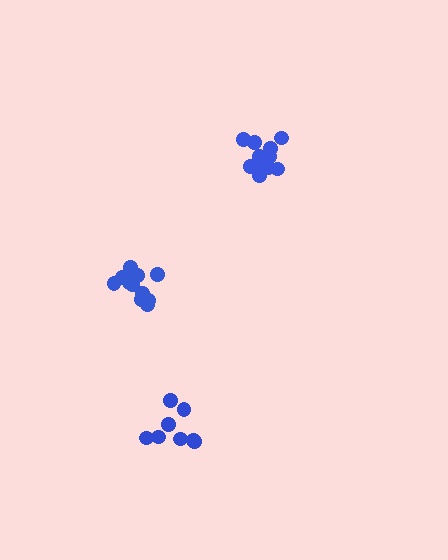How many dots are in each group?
Group 1: 11 dots, Group 2: 12 dots, Group 3: 8 dots (31 total).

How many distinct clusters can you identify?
There are 3 distinct clusters.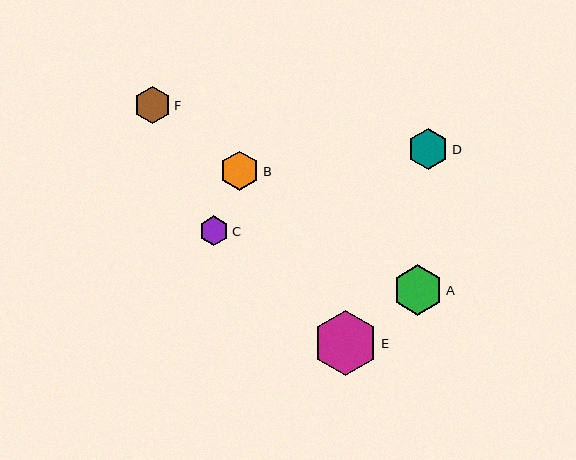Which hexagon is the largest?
Hexagon E is the largest with a size of approximately 65 pixels.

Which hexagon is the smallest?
Hexagon C is the smallest with a size of approximately 30 pixels.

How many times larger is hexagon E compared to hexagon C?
Hexagon E is approximately 2.2 times the size of hexagon C.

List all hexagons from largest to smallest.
From largest to smallest: E, A, D, B, F, C.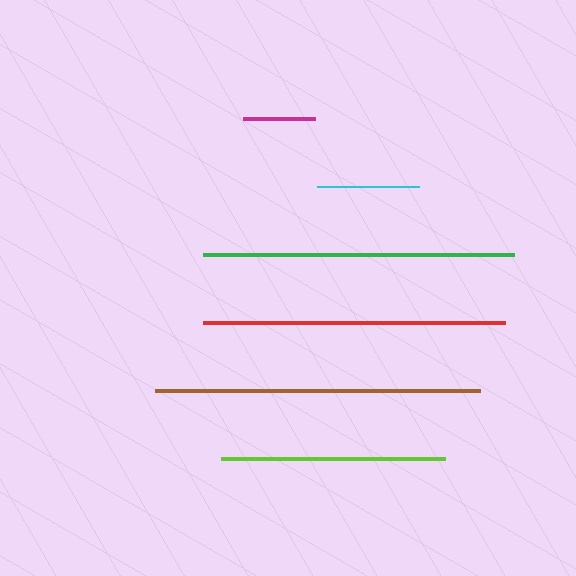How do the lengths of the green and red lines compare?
The green and red lines are approximately the same length.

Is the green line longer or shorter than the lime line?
The green line is longer than the lime line.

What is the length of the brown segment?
The brown segment is approximately 325 pixels long.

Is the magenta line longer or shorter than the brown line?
The brown line is longer than the magenta line.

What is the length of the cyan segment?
The cyan segment is approximately 103 pixels long.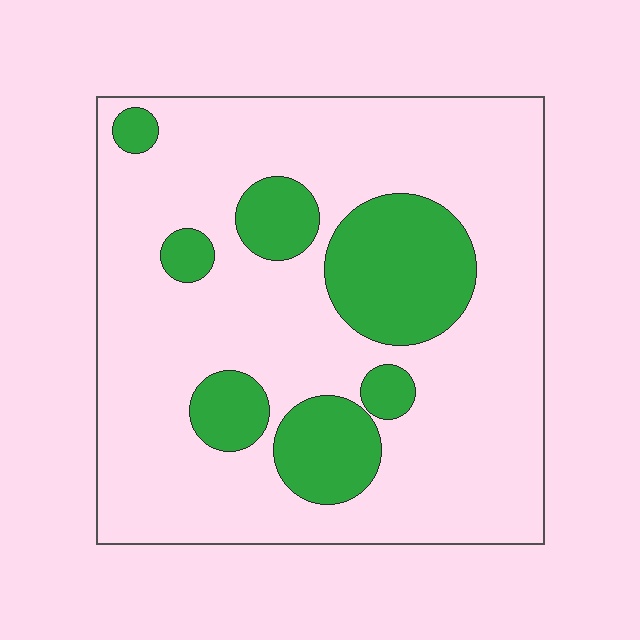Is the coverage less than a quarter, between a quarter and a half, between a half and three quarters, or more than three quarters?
Less than a quarter.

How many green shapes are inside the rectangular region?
7.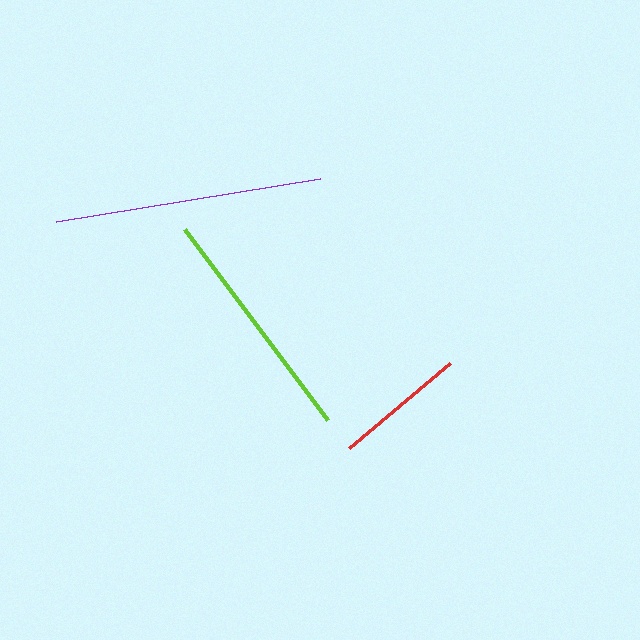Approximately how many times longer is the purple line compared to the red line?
The purple line is approximately 2.0 times the length of the red line.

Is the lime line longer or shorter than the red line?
The lime line is longer than the red line.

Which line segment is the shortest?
The red line is the shortest at approximately 132 pixels.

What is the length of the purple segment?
The purple segment is approximately 268 pixels long.